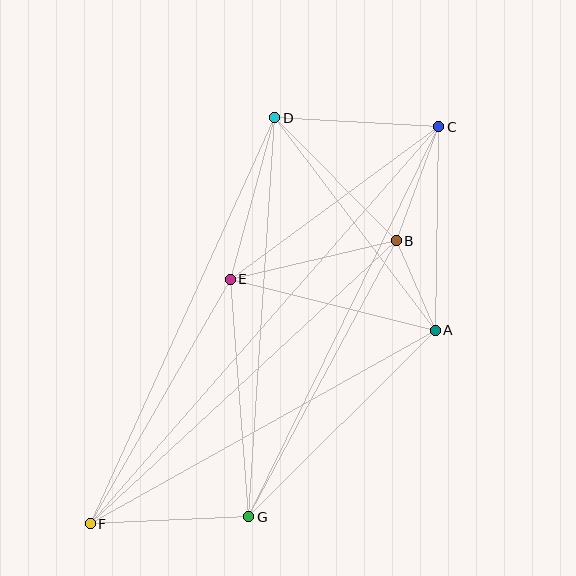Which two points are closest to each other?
Points A and B are closest to each other.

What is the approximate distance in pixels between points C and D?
The distance between C and D is approximately 164 pixels.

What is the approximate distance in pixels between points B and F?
The distance between B and F is approximately 417 pixels.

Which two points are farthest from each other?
Points C and F are farthest from each other.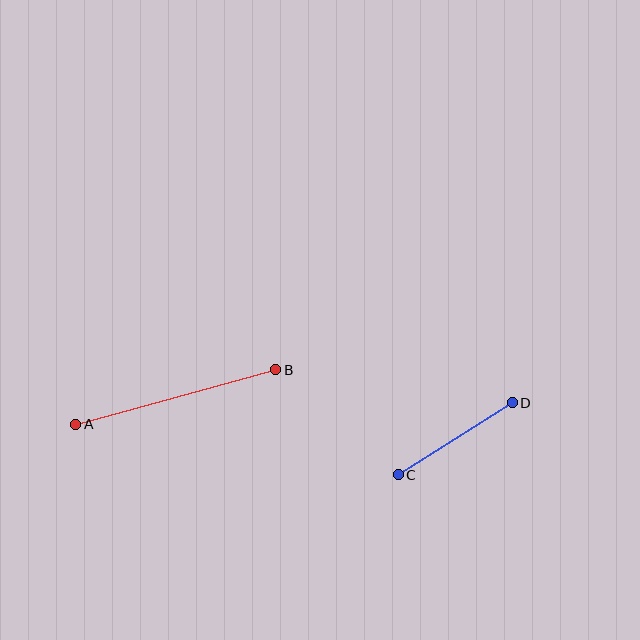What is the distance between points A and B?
The distance is approximately 208 pixels.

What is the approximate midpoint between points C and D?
The midpoint is at approximately (455, 439) pixels.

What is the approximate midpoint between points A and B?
The midpoint is at approximately (176, 397) pixels.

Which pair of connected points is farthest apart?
Points A and B are farthest apart.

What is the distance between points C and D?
The distance is approximately 135 pixels.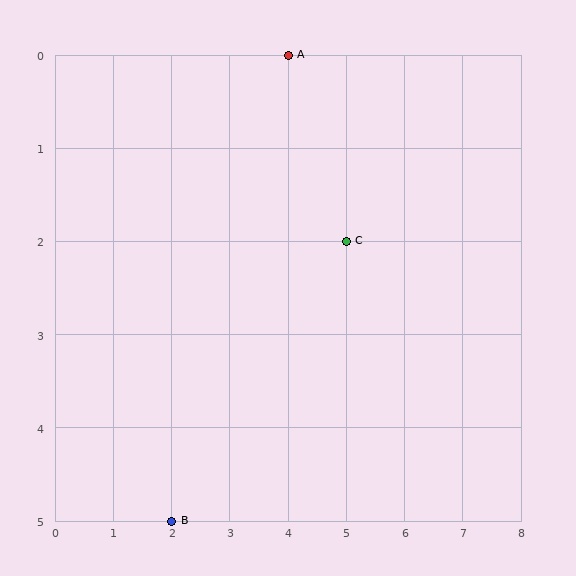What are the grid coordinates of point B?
Point B is at grid coordinates (2, 5).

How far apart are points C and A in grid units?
Points C and A are 1 column and 2 rows apart (about 2.2 grid units diagonally).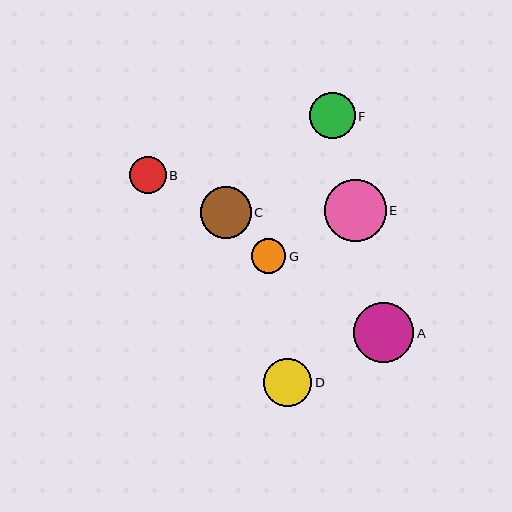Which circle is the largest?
Circle E is the largest with a size of approximately 62 pixels.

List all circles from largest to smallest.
From largest to smallest: E, A, C, D, F, B, G.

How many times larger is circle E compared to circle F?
Circle E is approximately 1.4 times the size of circle F.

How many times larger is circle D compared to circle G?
Circle D is approximately 1.4 times the size of circle G.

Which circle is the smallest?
Circle G is the smallest with a size of approximately 35 pixels.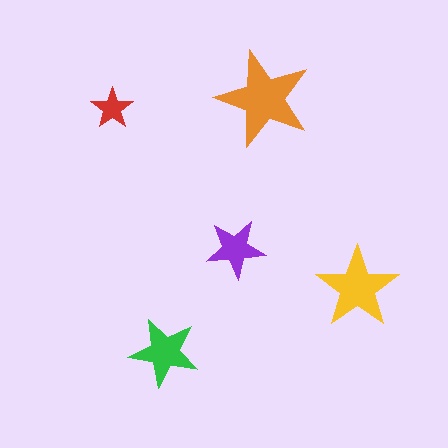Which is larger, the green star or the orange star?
The orange one.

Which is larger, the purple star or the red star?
The purple one.